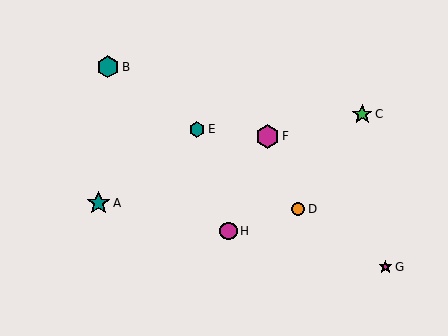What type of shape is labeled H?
Shape H is a magenta circle.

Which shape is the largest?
The magenta hexagon (labeled F) is the largest.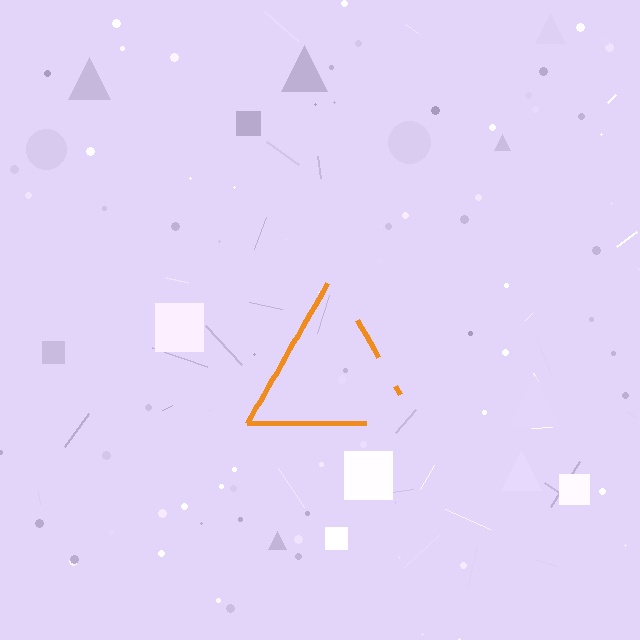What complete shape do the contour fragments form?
The contour fragments form a triangle.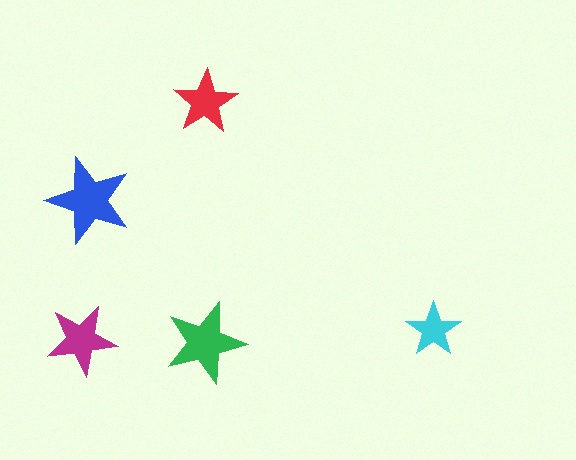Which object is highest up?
The red star is topmost.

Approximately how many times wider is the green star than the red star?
About 1.5 times wider.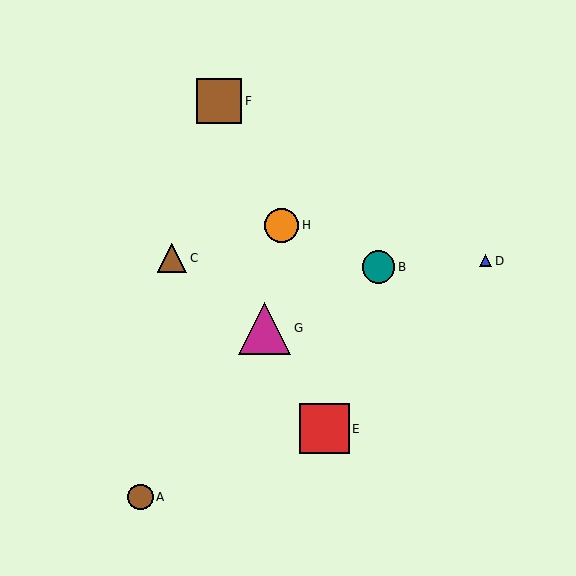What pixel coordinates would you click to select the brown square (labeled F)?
Click at (219, 101) to select the brown square F.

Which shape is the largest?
The magenta triangle (labeled G) is the largest.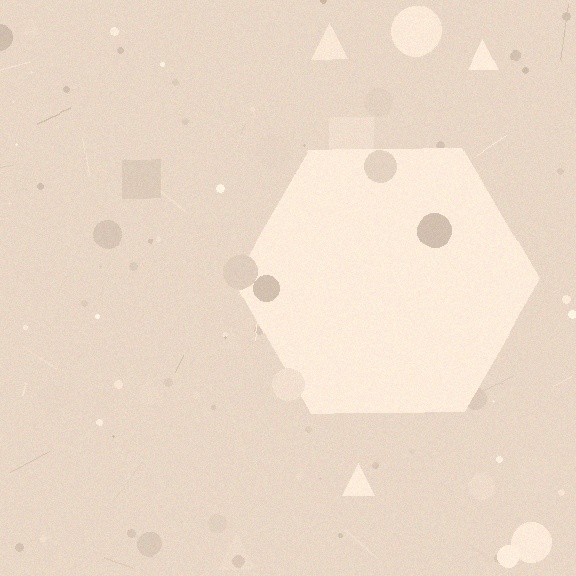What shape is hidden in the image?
A hexagon is hidden in the image.